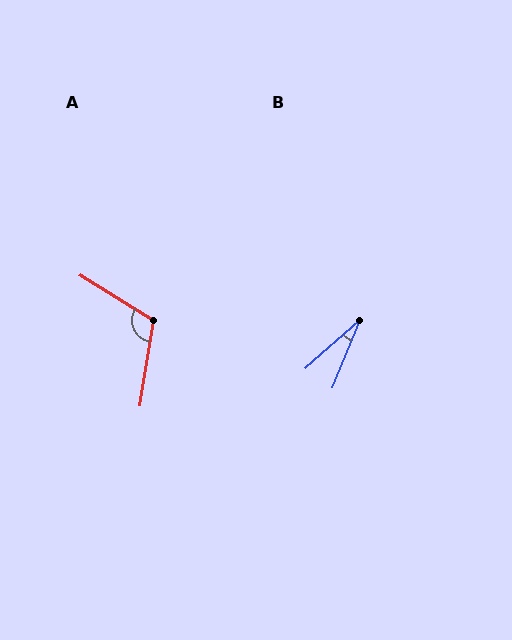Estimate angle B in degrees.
Approximately 26 degrees.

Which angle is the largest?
A, at approximately 113 degrees.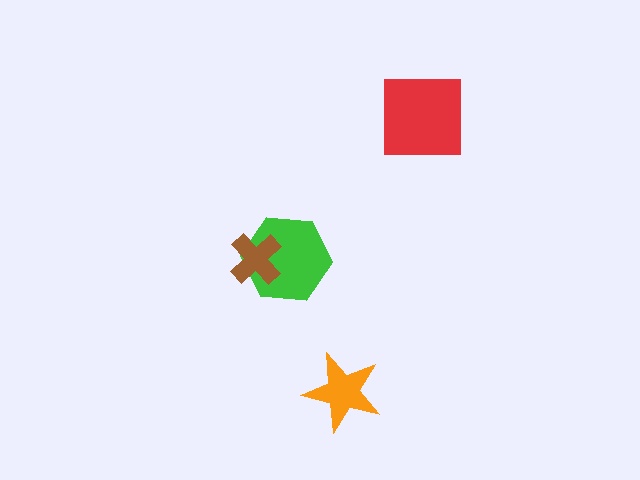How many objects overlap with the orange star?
0 objects overlap with the orange star.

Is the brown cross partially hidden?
No, no other shape covers it.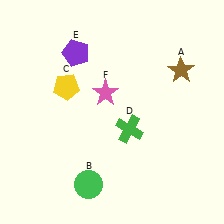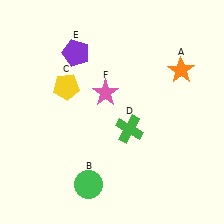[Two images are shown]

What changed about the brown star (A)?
In Image 1, A is brown. In Image 2, it changed to orange.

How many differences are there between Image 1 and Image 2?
There is 1 difference between the two images.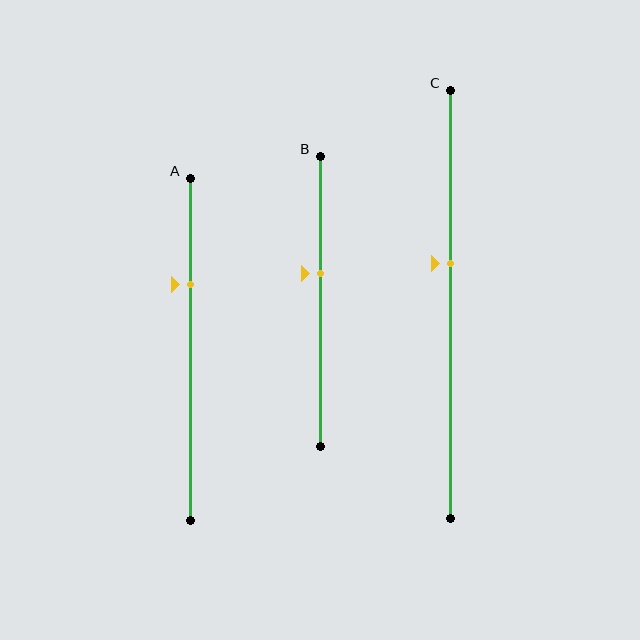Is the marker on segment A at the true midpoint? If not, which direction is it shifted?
No, the marker on segment A is shifted upward by about 19% of the segment length.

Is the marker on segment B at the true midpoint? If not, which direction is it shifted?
No, the marker on segment B is shifted upward by about 9% of the segment length.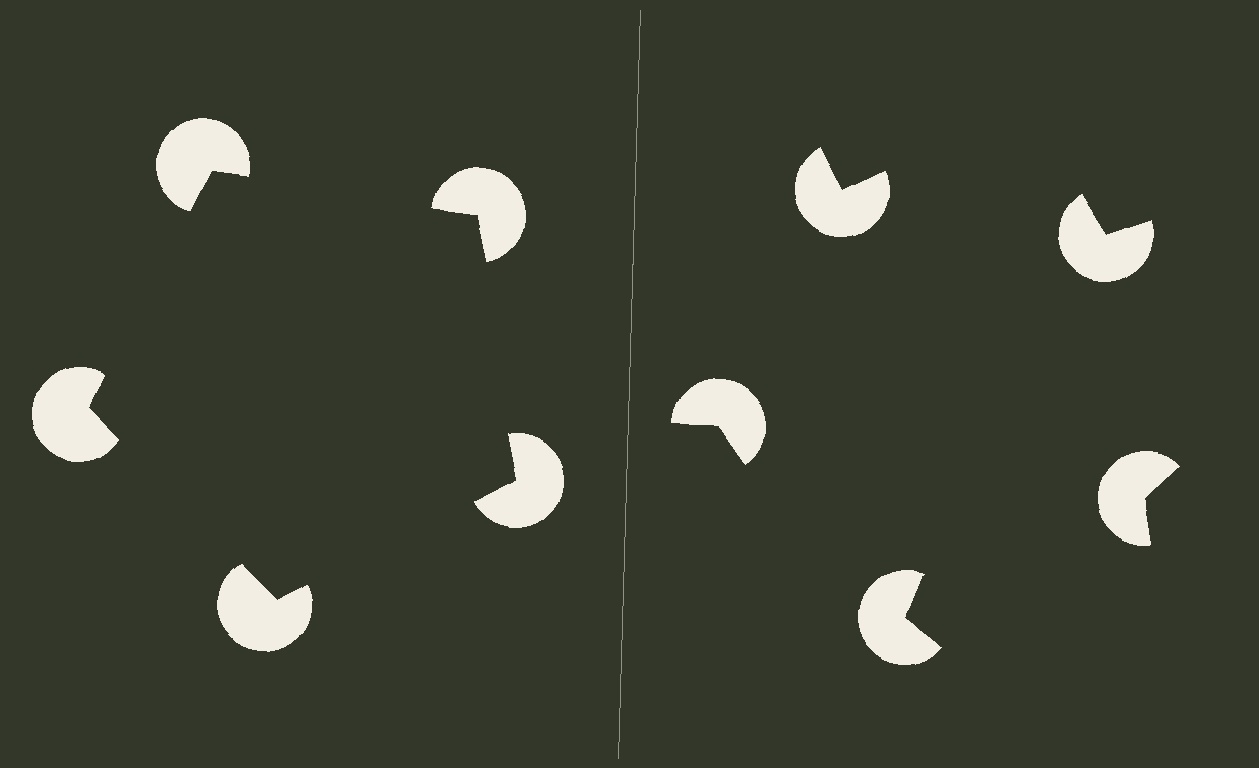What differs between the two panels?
The pac-man discs are positioned identically on both sides; only the wedge orientations differ. On the left they align to a pentagon; on the right they are misaligned.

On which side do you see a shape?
An illusory pentagon appears on the left side. On the right side the wedge cuts are rotated, so no coherent shape forms.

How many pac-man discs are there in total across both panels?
10 — 5 on each side.